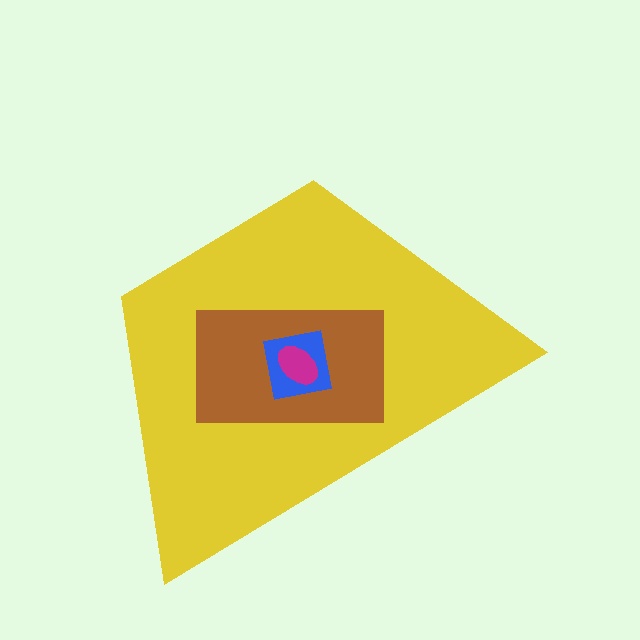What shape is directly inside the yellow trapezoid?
The brown rectangle.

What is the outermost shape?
The yellow trapezoid.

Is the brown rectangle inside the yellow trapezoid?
Yes.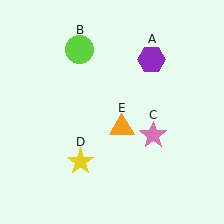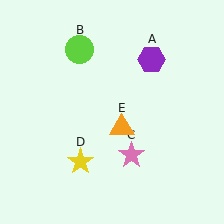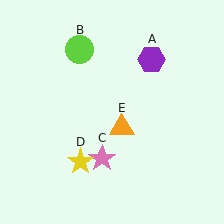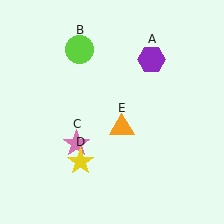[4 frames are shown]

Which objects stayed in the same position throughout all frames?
Purple hexagon (object A) and lime circle (object B) and yellow star (object D) and orange triangle (object E) remained stationary.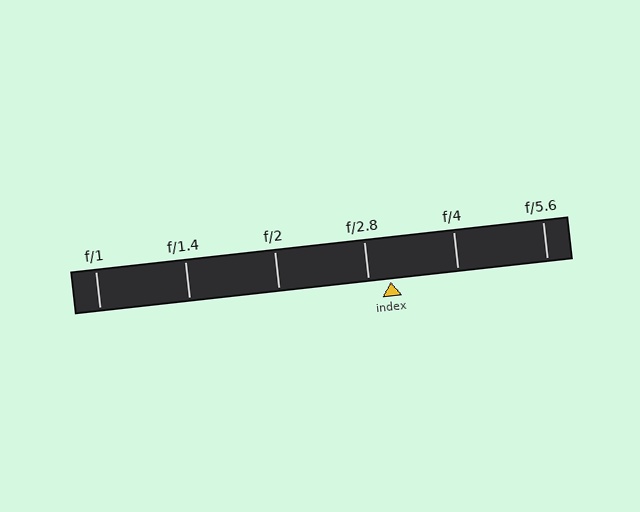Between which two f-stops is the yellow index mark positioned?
The index mark is between f/2.8 and f/4.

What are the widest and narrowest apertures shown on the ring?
The widest aperture shown is f/1 and the narrowest is f/5.6.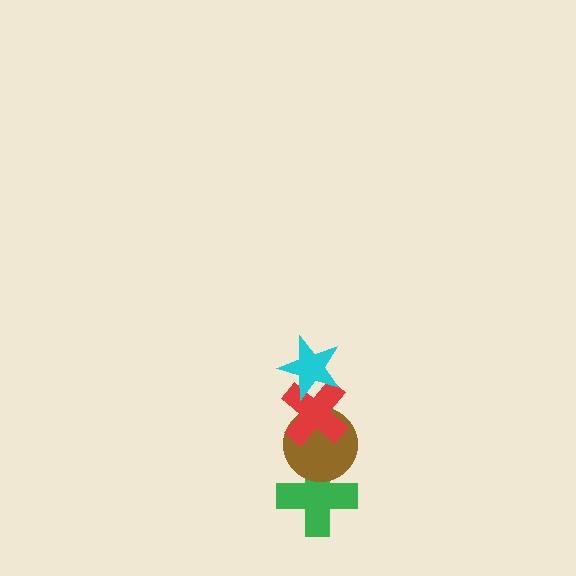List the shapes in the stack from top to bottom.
From top to bottom: the cyan star, the red cross, the brown circle, the green cross.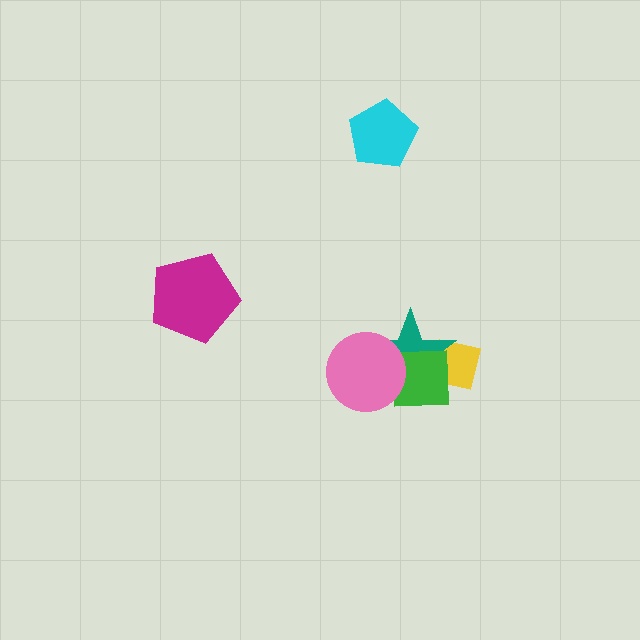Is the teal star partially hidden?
Yes, it is partially covered by another shape.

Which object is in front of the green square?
The pink circle is in front of the green square.